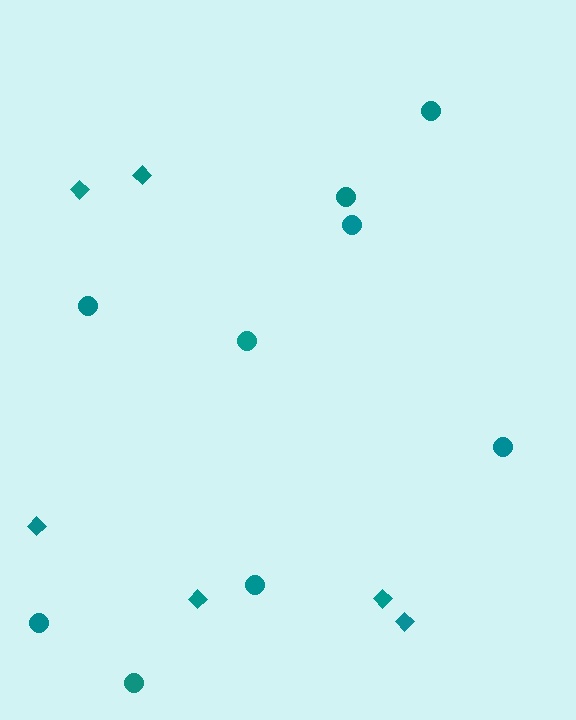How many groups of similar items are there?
There are 2 groups: one group of circles (9) and one group of diamonds (6).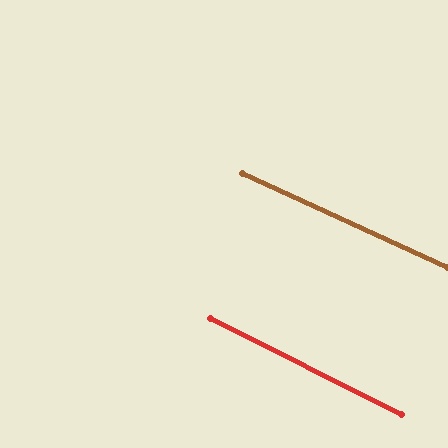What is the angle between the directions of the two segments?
Approximately 2 degrees.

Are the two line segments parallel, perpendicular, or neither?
Parallel — their directions differ by only 2.0°.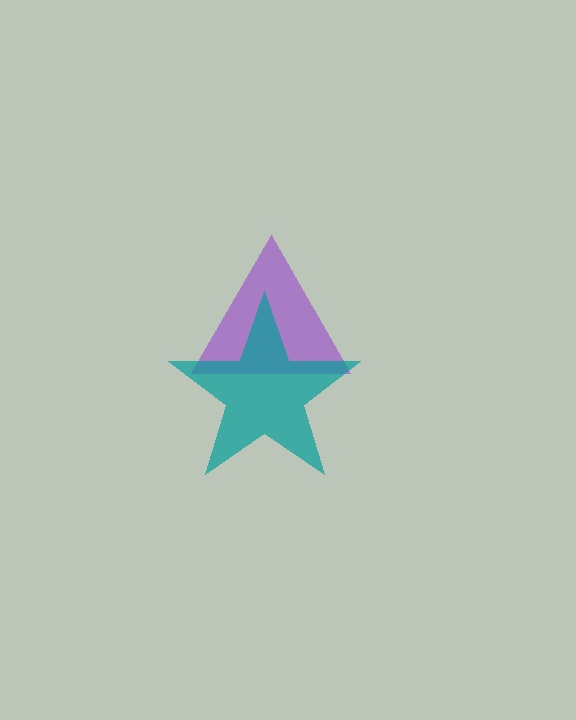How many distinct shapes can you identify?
There are 2 distinct shapes: a purple triangle, a teal star.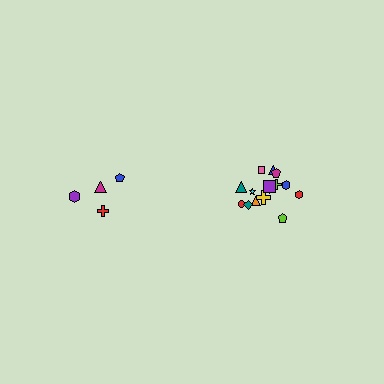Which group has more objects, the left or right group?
The right group.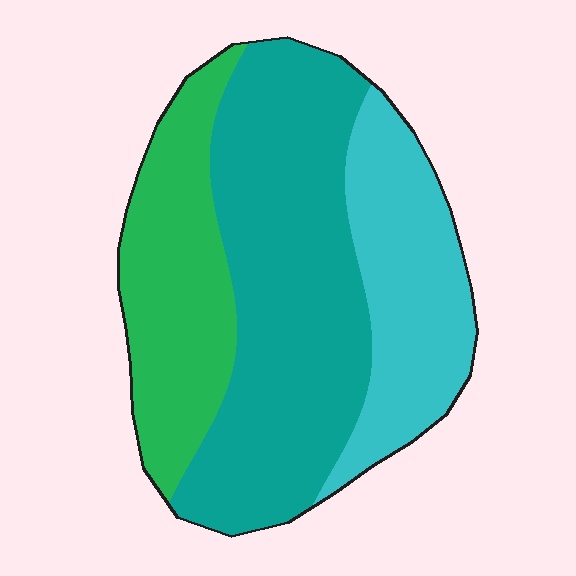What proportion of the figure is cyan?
Cyan takes up about one quarter (1/4) of the figure.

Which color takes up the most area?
Teal, at roughly 50%.